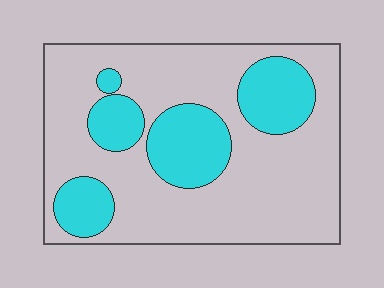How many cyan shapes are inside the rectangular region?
5.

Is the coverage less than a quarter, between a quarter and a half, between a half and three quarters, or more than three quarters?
Between a quarter and a half.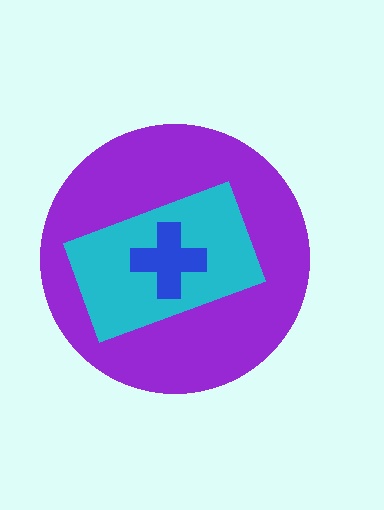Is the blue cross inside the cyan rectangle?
Yes.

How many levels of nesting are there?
3.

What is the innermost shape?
The blue cross.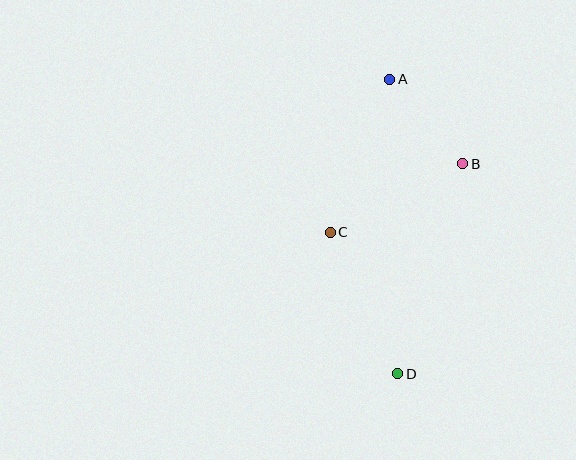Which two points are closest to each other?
Points A and B are closest to each other.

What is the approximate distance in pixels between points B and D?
The distance between B and D is approximately 220 pixels.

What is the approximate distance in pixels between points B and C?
The distance between B and C is approximately 149 pixels.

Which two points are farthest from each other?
Points A and D are farthest from each other.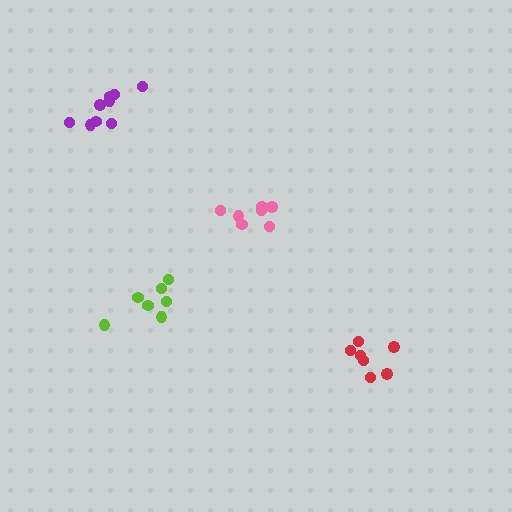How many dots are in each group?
Group 1: 9 dots, Group 2: 7 dots, Group 3: 7 dots, Group 4: 7 dots (30 total).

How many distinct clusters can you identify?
There are 4 distinct clusters.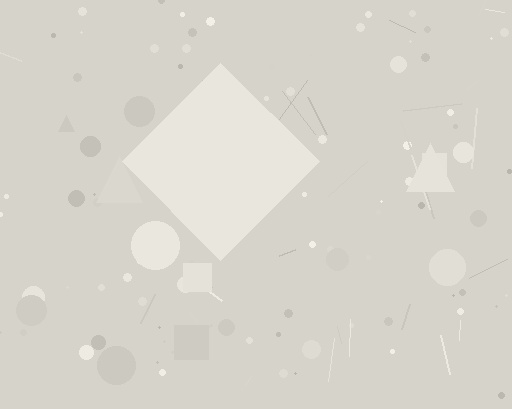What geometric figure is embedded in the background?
A diamond is embedded in the background.